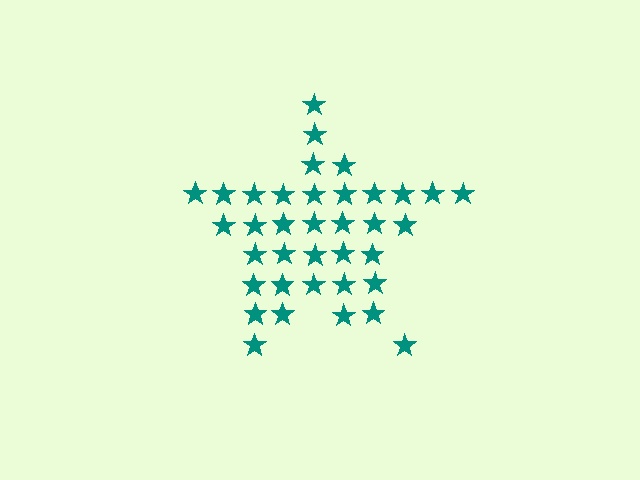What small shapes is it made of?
It is made of small stars.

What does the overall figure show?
The overall figure shows a star.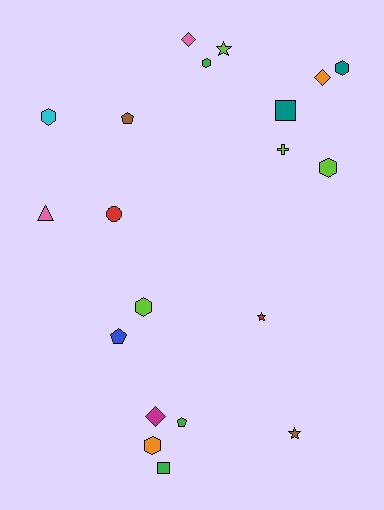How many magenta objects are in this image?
There is 1 magenta object.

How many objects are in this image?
There are 20 objects.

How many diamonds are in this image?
There are 3 diamonds.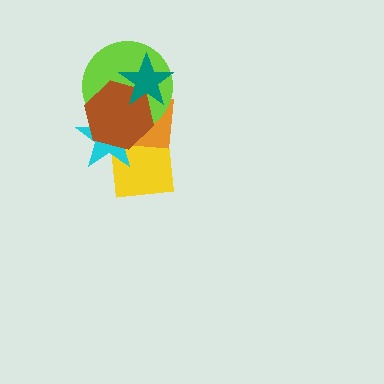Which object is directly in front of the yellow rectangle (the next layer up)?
The orange square is directly in front of the yellow rectangle.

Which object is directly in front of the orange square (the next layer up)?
The lime circle is directly in front of the orange square.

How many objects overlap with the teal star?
4 objects overlap with the teal star.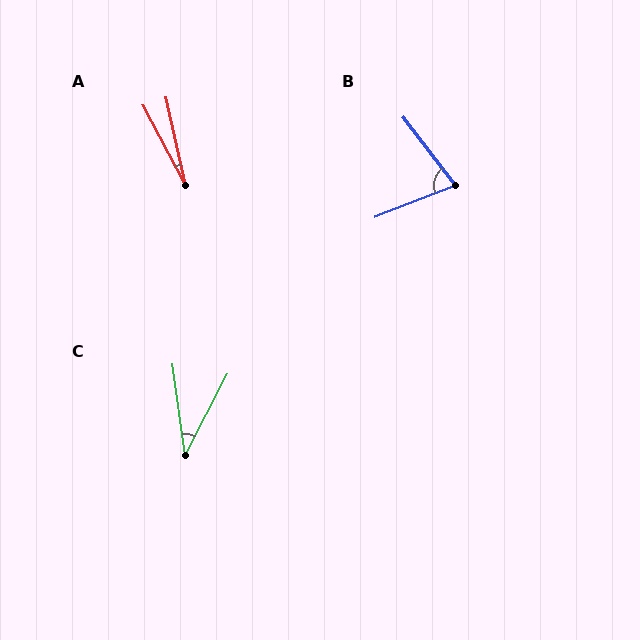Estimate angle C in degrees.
Approximately 35 degrees.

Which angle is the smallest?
A, at approximately 16 degrees.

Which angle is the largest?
B, at approximately 74 degrees.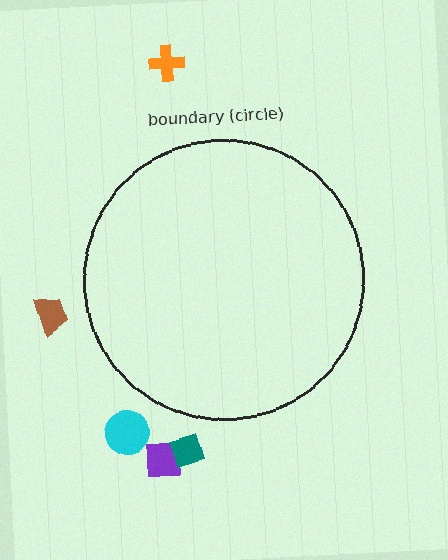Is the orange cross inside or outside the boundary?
Outside.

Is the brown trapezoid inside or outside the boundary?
Outside.